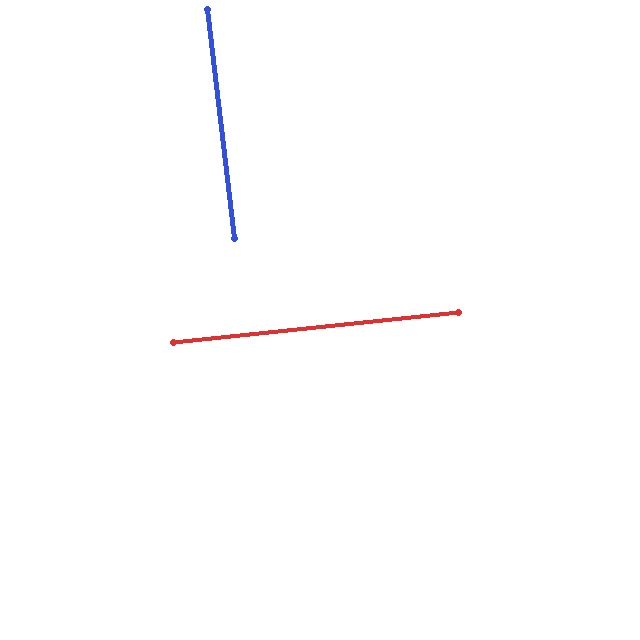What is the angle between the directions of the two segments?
Approximately 89 degrees.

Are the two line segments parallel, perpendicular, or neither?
Perpendicular — they meet at approximately 89°.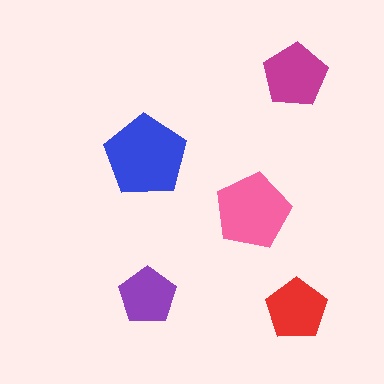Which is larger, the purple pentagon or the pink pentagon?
The pink one.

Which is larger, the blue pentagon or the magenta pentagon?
The blue one.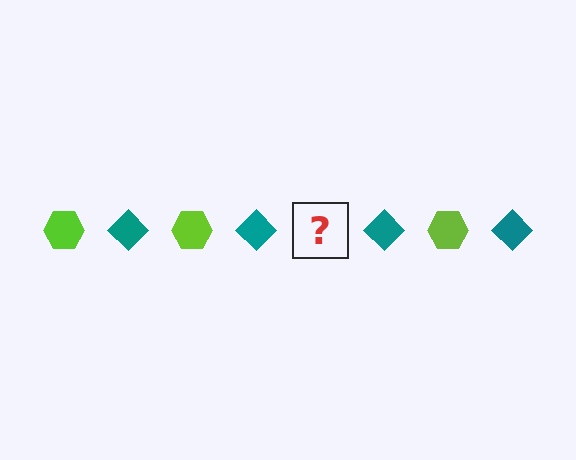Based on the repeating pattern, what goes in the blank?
The blank should be a lime hexagon.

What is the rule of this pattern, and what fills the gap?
The rule is that the pattern alternates between lime hexagon and teal diamond. The gap should be filled with a lime hexagon.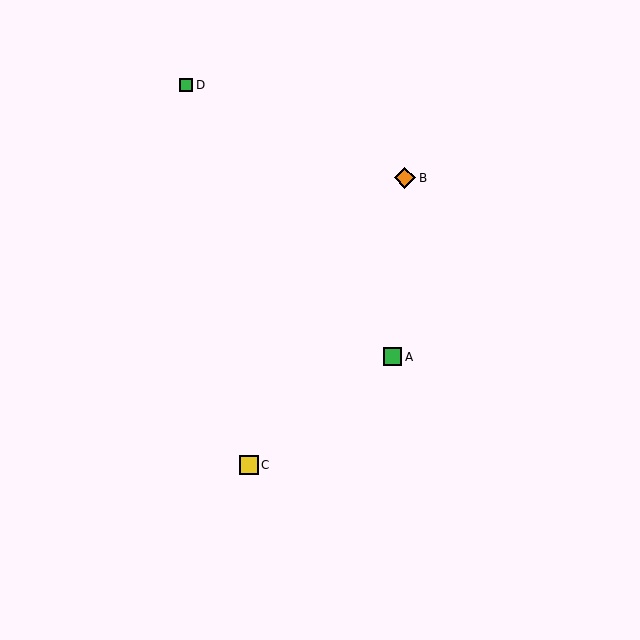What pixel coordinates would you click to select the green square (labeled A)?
Click at (393, 357) to select the green square A.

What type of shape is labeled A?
Shape A is a green square.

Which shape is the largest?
The orange diamond (labeled B) is the largest.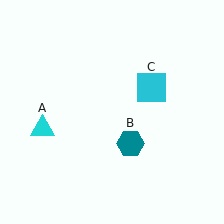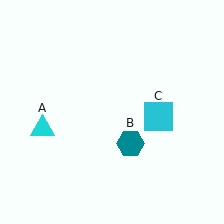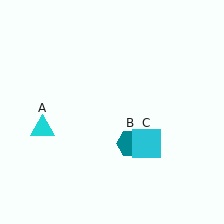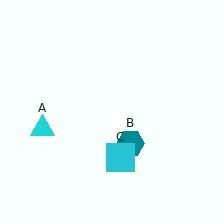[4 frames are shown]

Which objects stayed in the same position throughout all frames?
Cyan triangle (object A) and teal hexagon (object B) remained stationary.